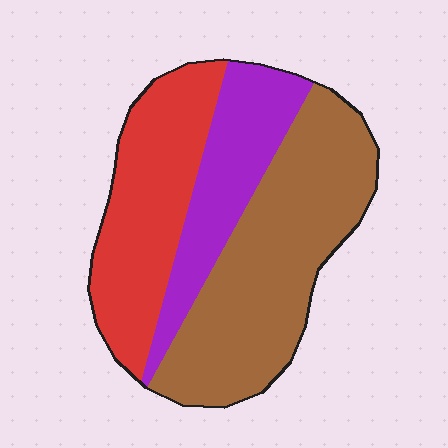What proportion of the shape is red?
Red covers around 30% of the shape.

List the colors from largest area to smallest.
From largest to smallest: brown, red, purple.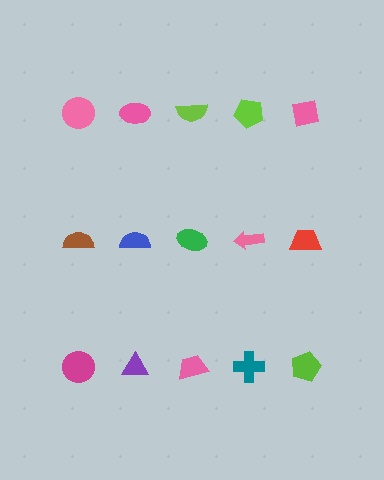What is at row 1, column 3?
A lime semicircle.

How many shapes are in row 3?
5 shapes.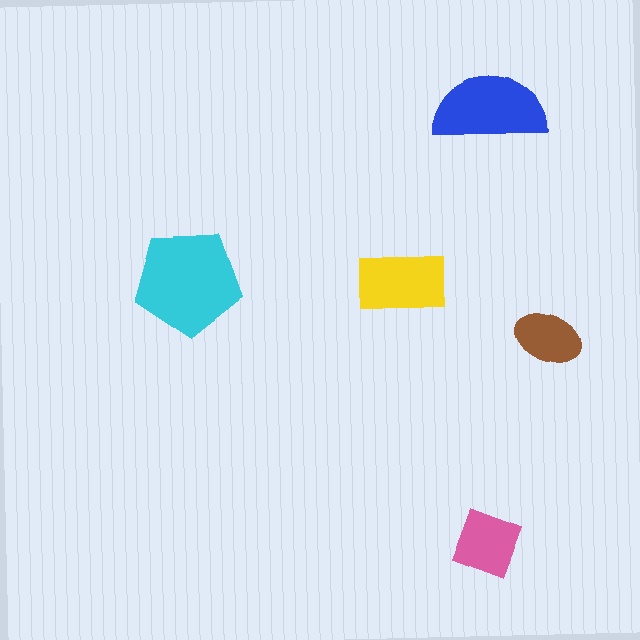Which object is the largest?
The cyan pentagon.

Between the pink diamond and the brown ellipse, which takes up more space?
The pink diamond.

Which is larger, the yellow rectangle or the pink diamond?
The yellow rectangle.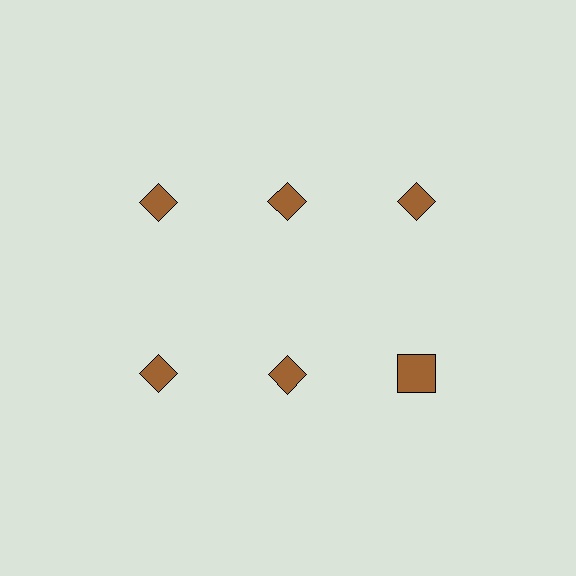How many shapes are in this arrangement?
There are 6 shapes arranged in a grid pattern.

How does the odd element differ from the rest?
It has a different shape: square instead of diamond.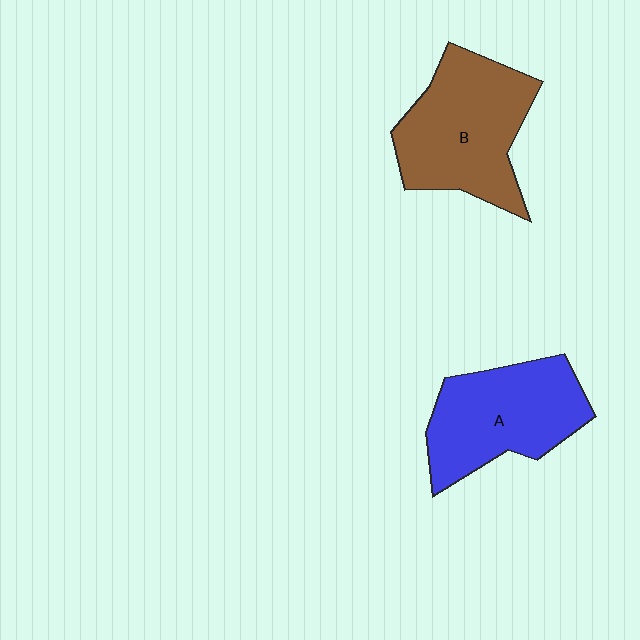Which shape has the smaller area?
Shape A (blue).